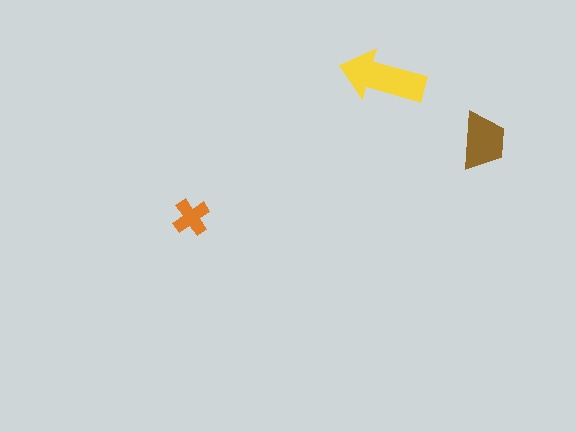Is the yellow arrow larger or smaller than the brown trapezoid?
Larger.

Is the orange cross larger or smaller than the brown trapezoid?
Smaller.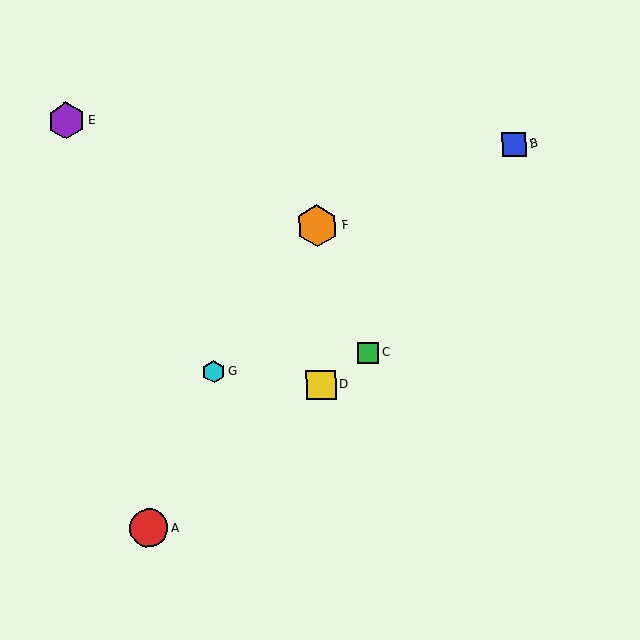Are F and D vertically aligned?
Yes, both are at x≈317.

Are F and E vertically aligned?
No, F is at x≈317 and E is at x≈66.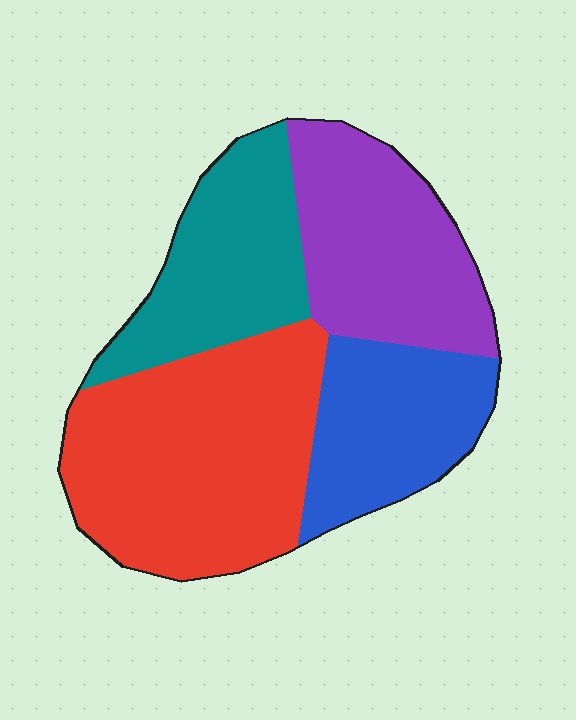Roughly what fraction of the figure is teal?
Teal covers roughly 20% of the figure.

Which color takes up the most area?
Red, at roughly 35%.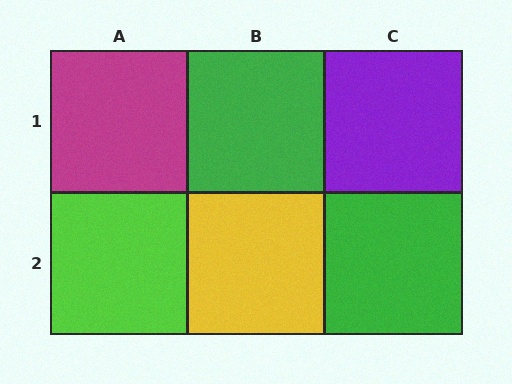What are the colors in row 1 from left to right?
Magenta, green, purple.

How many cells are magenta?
1 cell is magenta.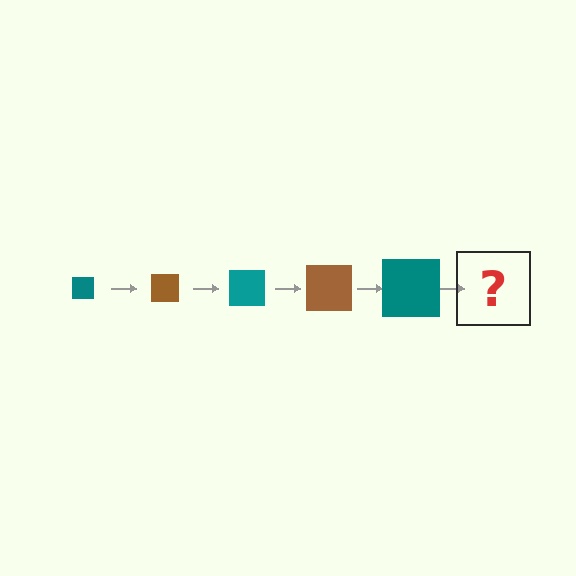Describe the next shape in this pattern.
It should be a brown square, larger than the previous one.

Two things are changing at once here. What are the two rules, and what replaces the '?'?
The two rules are that the square grows larger each step and the color cycles through teal and brown. The '?' should be a brown square, larger than the previous one.